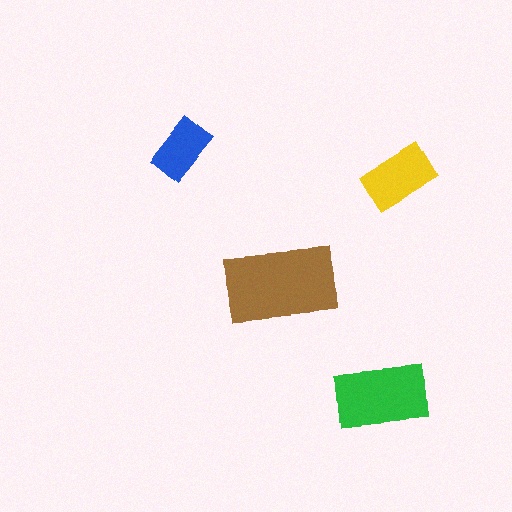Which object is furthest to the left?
The blue rectangle is leftmost.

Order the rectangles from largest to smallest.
the brown one, the green one, the yellow one, the blue one.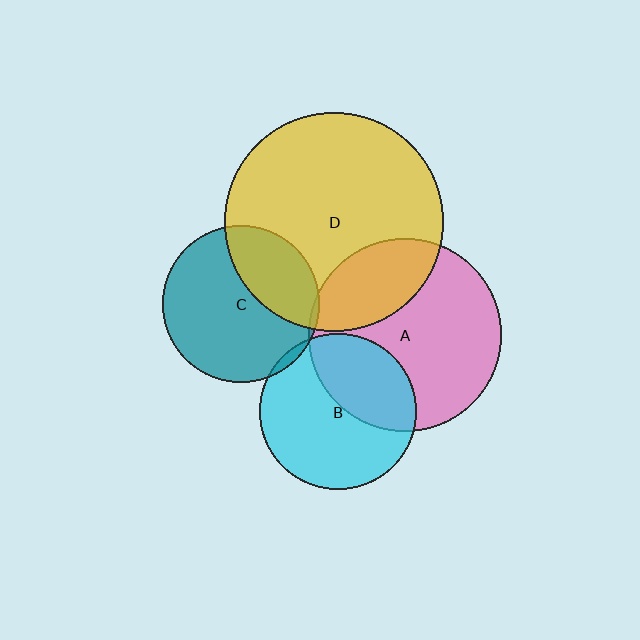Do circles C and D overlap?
Yes.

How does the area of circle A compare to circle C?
Approximately 1.5 times.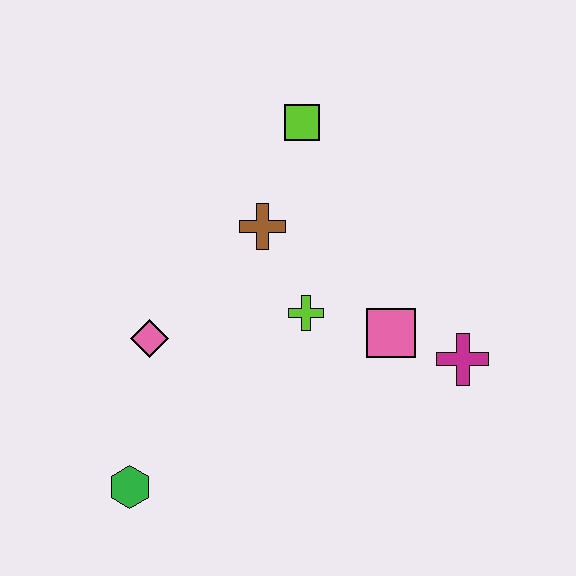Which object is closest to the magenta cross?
The pink square is closest to the magenta cross.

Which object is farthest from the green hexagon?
The lime square is farthest from the green hexagon.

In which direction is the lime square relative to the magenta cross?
The lime square is above the magenta cross.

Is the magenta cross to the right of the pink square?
Yes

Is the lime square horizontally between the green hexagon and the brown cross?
No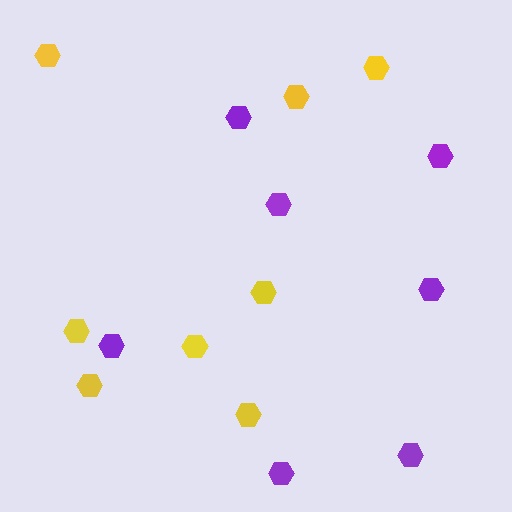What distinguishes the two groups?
There are 2 groups: one group of purple hexagons (7) and one group of yellow hexagons (8).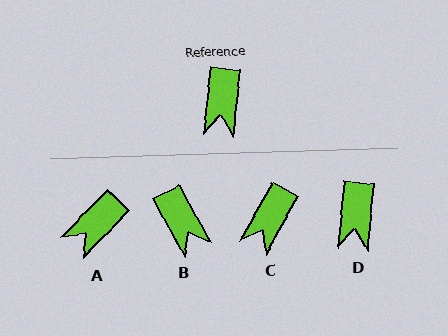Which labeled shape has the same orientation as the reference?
D.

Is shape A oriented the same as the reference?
No, it is off by about 38 degrees.